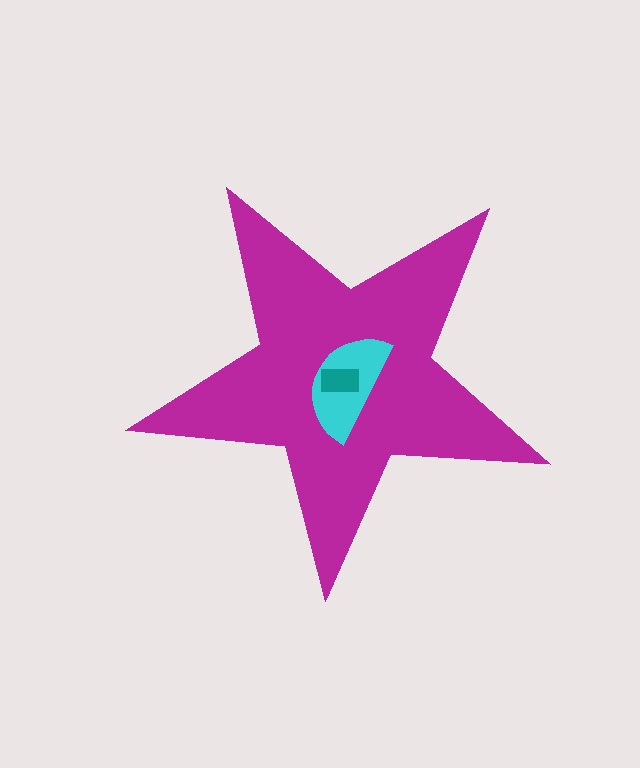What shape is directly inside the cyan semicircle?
The teal rectangle.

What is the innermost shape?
The teal rectangle.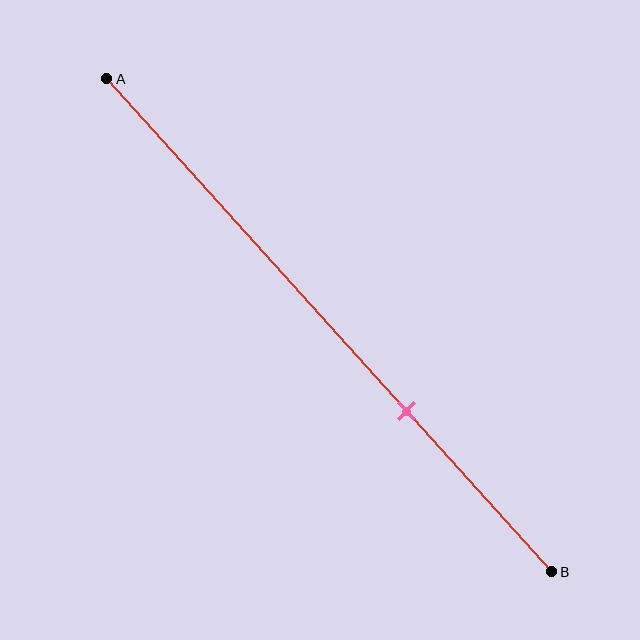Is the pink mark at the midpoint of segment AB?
No, the mark is at about 65% from A, not at the 50% midpoint.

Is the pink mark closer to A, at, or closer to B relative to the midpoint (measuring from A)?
The pink mark is closer to point B than the midpoint of segment AB.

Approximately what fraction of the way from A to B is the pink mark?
The pink mark is approximately 65% of the way from A to B.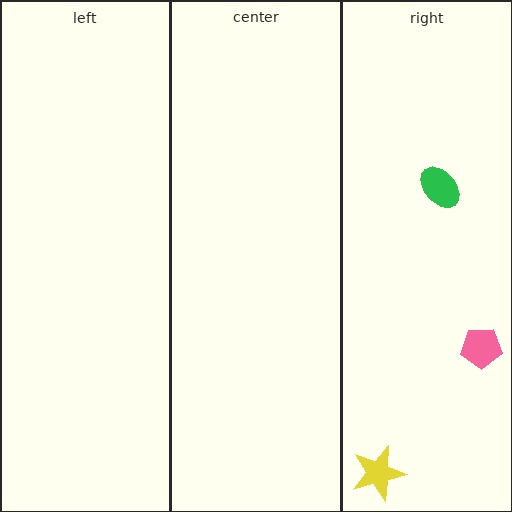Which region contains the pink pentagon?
The right region.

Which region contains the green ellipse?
The right region.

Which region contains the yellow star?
The right region.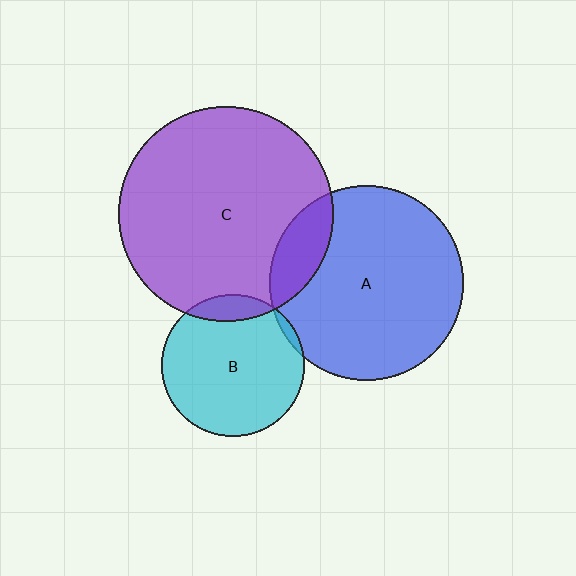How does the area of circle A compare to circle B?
Approximately 1.9 times.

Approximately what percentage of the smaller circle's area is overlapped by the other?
Approximately 5%.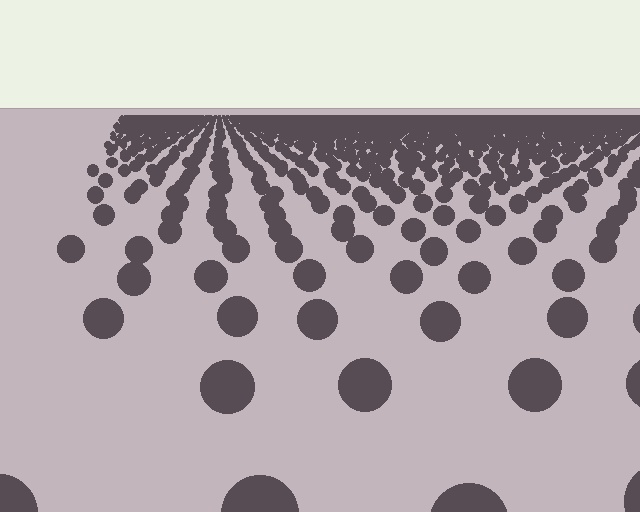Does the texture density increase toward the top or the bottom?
Density increases toward the top.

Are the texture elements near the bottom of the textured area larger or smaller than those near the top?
Larger. Near the bottom, elements are closer to the viewer and appear at a bigger on-screen size.